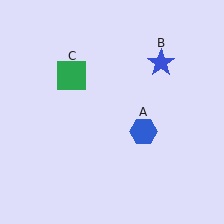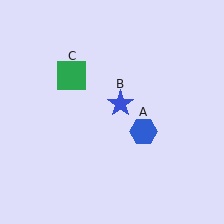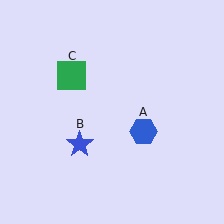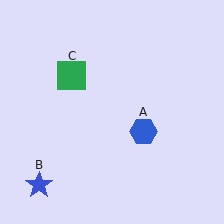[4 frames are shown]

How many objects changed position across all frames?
1 object changed position: blue star (object B).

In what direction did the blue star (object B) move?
The blue star (object B) moved down and to the left.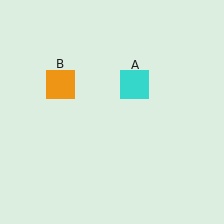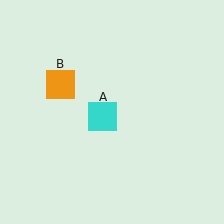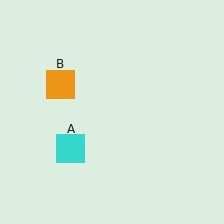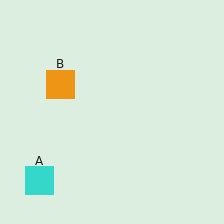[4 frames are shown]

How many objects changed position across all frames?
1 object changed position: cyan square (object A).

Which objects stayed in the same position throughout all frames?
Orange square (object B) remained stationary.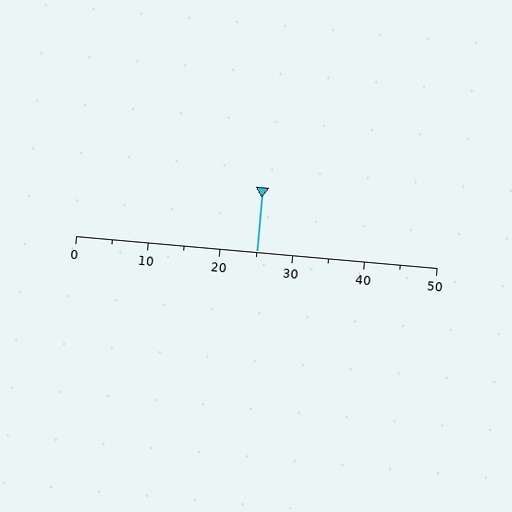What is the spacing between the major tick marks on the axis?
The major ticks are spaced 10 apart.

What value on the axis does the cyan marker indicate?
The marker indicates approximately 25.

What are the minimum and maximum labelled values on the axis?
The axis runs from 0 to 50.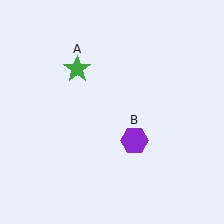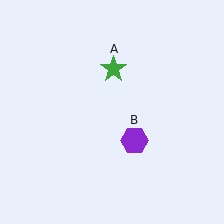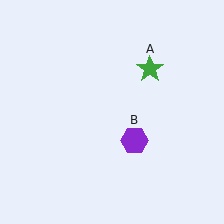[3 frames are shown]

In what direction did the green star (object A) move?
The green star (object A) moved right.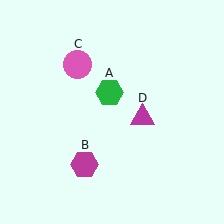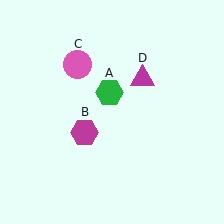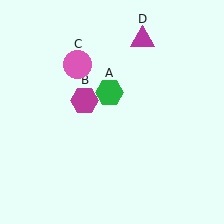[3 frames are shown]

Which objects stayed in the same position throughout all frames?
Green hexagon (object A) and pink circle (object C) remained stationary.